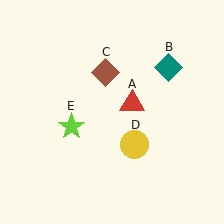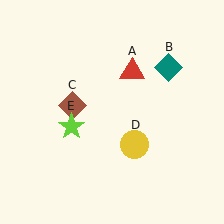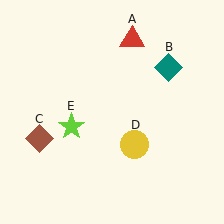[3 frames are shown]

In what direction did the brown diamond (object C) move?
The brown diamond (object C) moved down and to the left.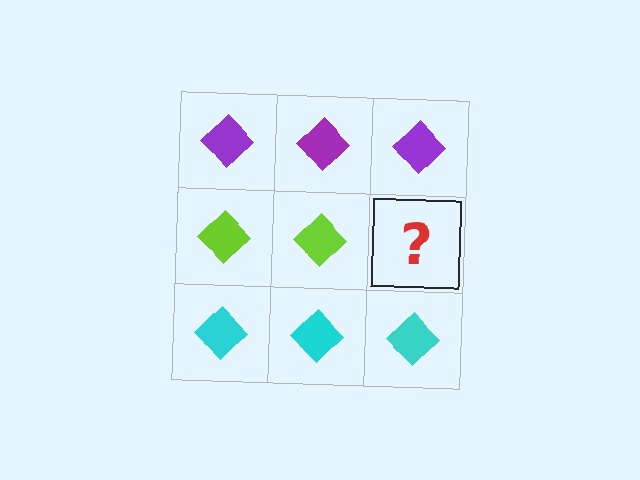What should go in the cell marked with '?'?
The missing cell should contain a lime diamond.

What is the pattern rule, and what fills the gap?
The rule is that each row has a consistent color. The gap should be filled with a lime diamond.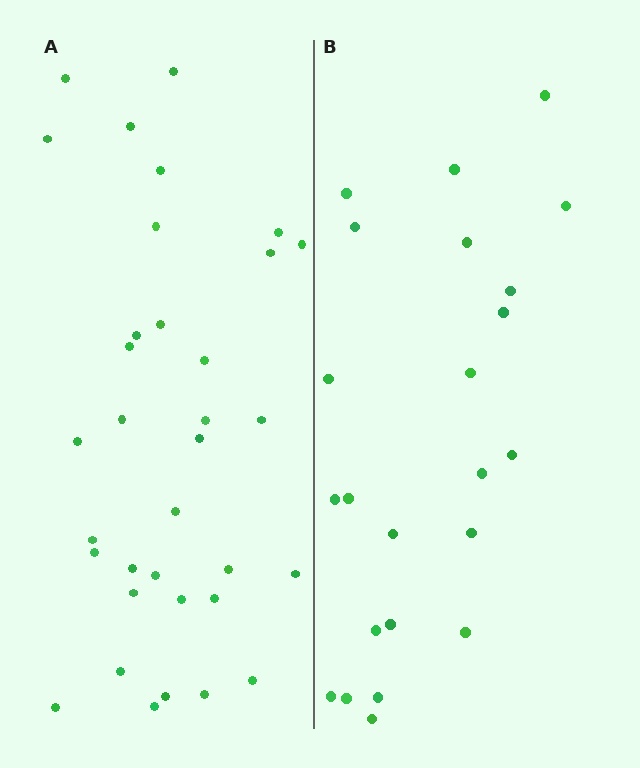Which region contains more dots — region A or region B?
Region A (the left region) has more dots.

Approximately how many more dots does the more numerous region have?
Region A has roughly 12 or so more dots than region B.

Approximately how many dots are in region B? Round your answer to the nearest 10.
About 20 dots. (The exact count is 23, which rounds to 20.)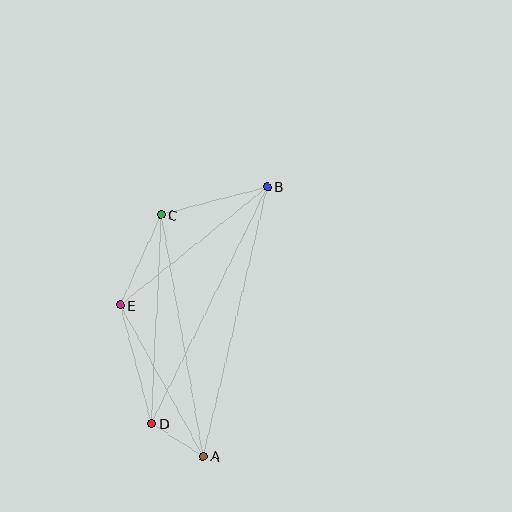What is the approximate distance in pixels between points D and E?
The distance between D and E is approximately 123 pixels.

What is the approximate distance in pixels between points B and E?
The distance between B and E is approximately 189 pixels.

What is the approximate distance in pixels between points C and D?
The distance between C and D is approximately 209 pixels.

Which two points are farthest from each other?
Points A and B are farthest from each other.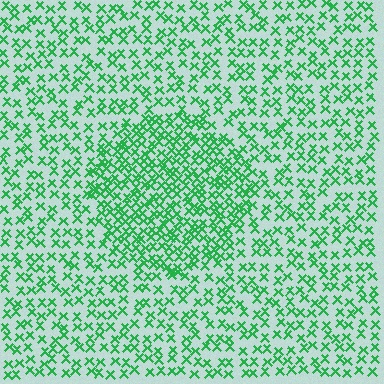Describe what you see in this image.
The image contains small green elements arranged at two different densities. A circle-shaped region is visible where the elements are more densely packed than the surrounding area.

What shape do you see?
I see a circle.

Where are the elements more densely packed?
The elements are more densely packed inside the circle boundary.